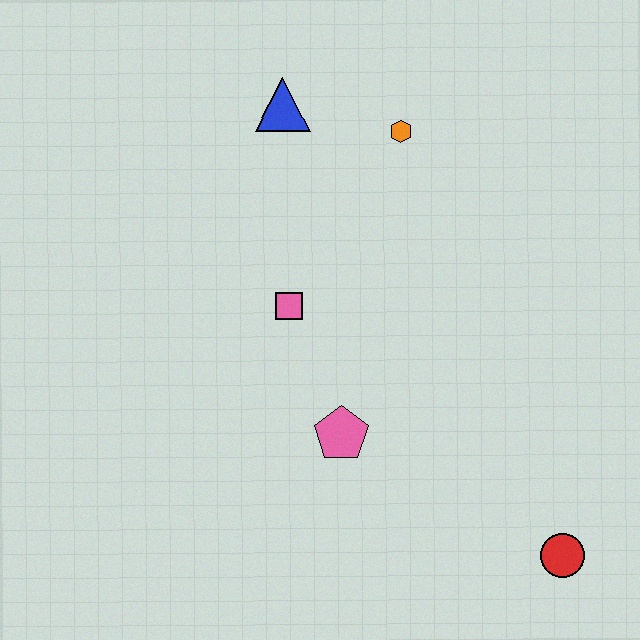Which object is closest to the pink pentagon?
The pink square is closest to the pink pentagon.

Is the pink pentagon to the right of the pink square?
Yes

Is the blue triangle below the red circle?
No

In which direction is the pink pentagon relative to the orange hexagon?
The pink pentagon is below the orange hexagon.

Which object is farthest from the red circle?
The blue triangle is farthest from the red circle.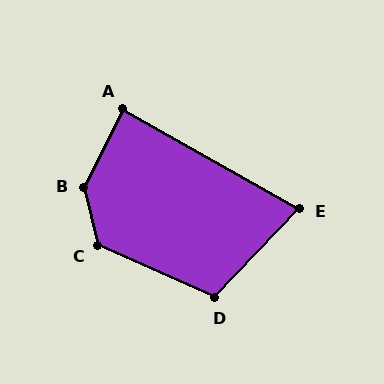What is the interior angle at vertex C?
Approximately 128 degrees (obtuse).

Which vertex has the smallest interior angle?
E, at approximately 76 degrees.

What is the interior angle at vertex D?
Approximately 109 degrees (obtuse).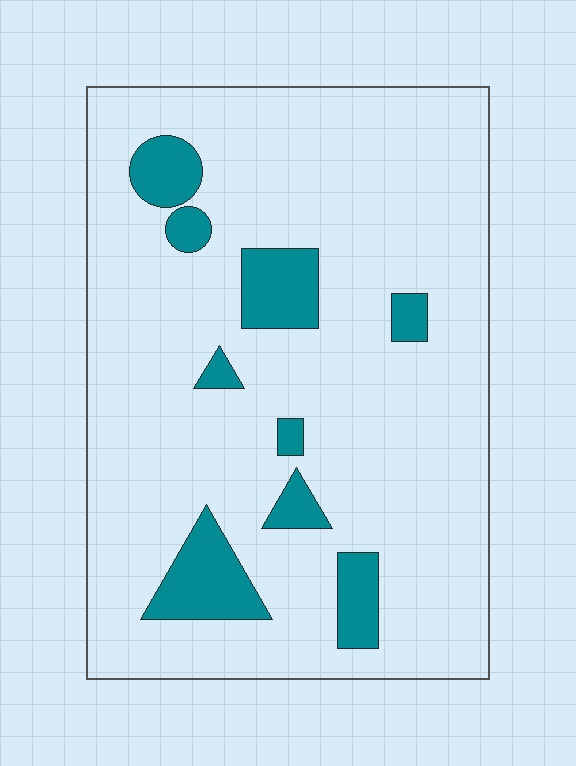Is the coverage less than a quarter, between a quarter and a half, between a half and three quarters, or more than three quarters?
Less than a quarter.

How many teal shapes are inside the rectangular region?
9.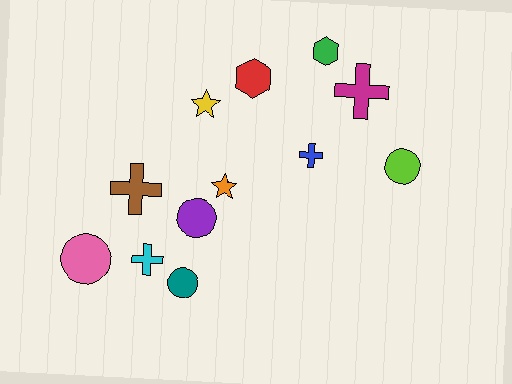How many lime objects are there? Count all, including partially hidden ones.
There is 1 lime object.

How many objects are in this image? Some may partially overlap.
There are 12 objects.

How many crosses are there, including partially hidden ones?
There are 4 crosses.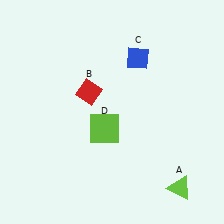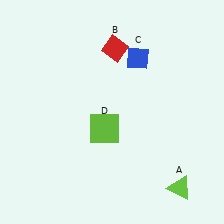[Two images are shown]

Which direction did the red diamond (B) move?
The red diamond (B) moved up.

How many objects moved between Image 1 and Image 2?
1 object moved between the two images.